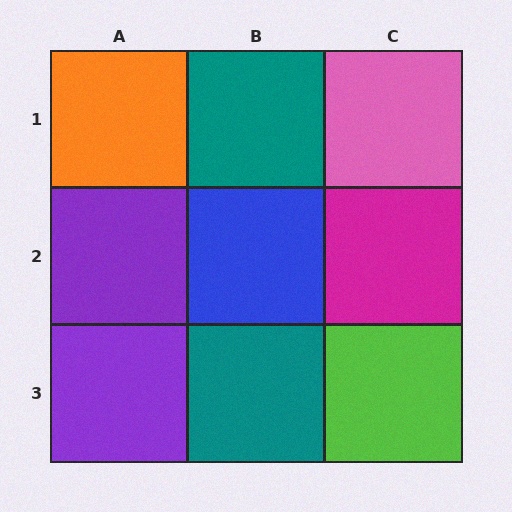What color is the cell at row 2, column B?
Blue.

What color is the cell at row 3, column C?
Lime.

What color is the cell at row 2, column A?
Purple.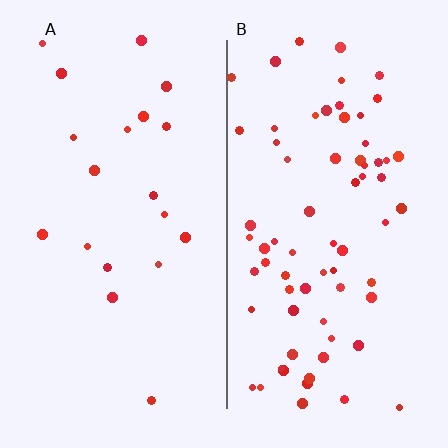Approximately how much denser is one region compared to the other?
Approximately 3.5× — region B over region A.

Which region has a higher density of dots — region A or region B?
B (the right).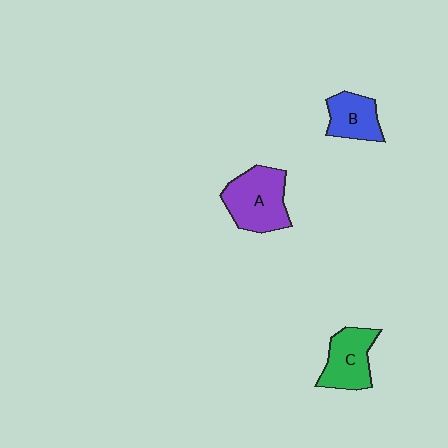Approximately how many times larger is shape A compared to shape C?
Approximately 1.3 times.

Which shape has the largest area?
Shape A (purple).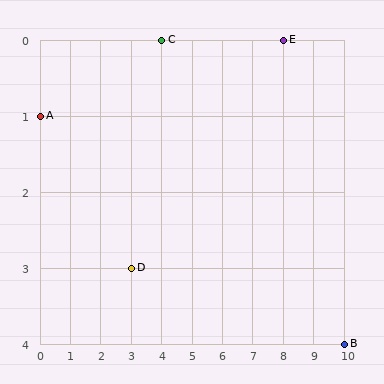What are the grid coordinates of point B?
Point B is at grid coordinates (10, 4).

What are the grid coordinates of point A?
Point A is at grid coordinates (0, 1).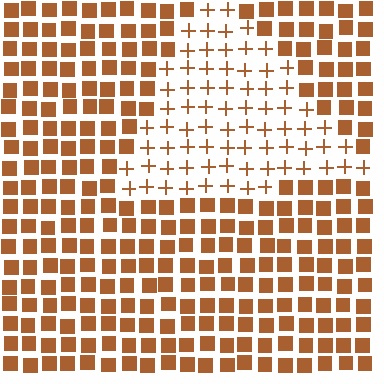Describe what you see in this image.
The image is filled with small brown elements arranged in a uniform grid. A triangle-shaped region contains plus signs, while the surrounding area contains squares. The boundary is defined purely by the change in element shape.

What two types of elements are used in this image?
The image uses plus signs inside the triangle region and squares outside it.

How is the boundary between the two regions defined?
The boundary is defined by a change in element shape: plus signs inside vs. squares outside. All elements share the same color and spacing.